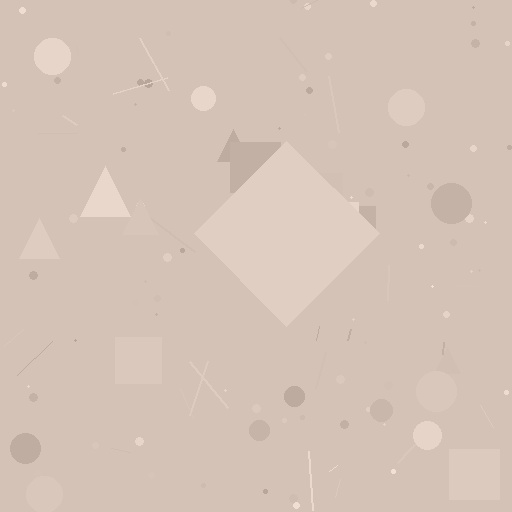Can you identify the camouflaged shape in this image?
The camouflaged shape is a diamond.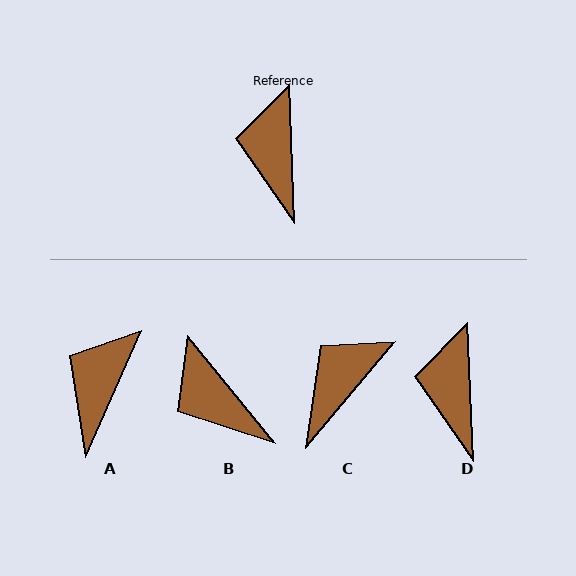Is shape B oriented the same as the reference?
No, it is off by about 37 degrees.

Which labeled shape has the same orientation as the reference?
D.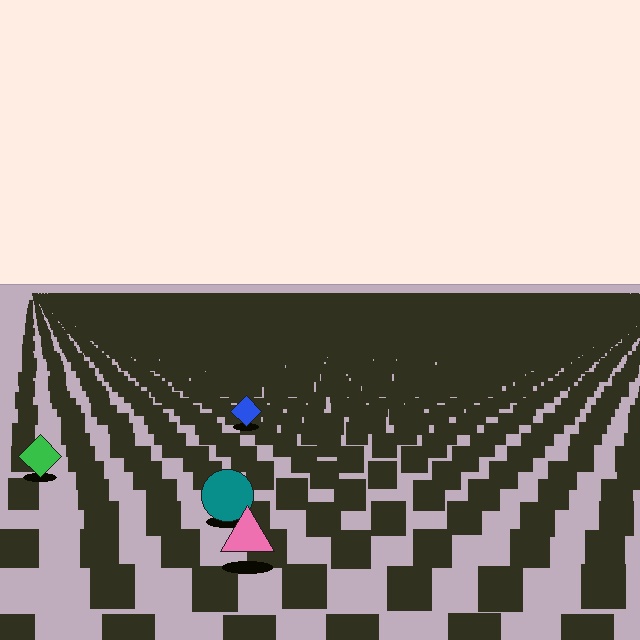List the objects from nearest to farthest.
From nearest to farthest: the pink triangle, the teal circle, the green diamond, the blue diamond.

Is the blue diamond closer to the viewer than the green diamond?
No. The green diamond is closer — you can tell from the texture gradient: the ground texture is coarser near it.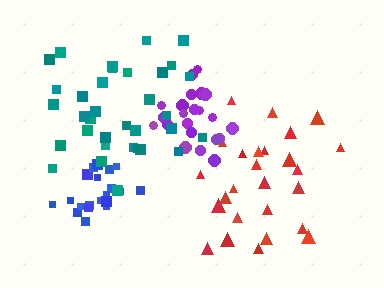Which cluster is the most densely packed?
Blue.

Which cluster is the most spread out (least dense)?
Red.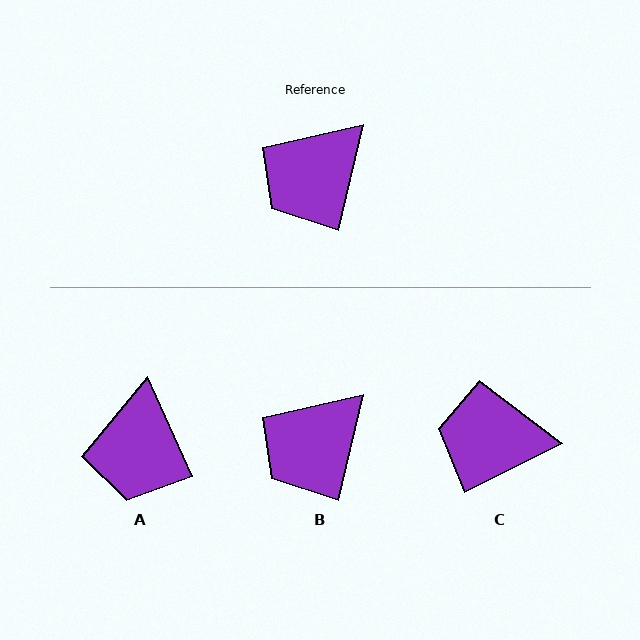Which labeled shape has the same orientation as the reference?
B.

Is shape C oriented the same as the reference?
No, it is off by about 49 degrees.